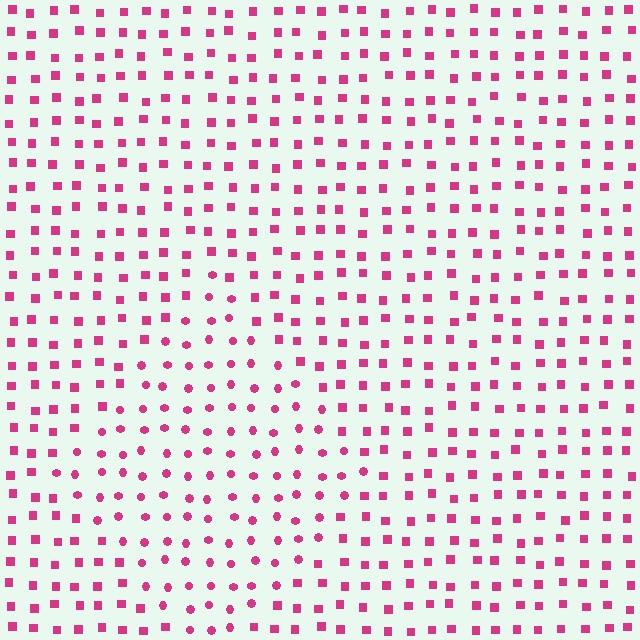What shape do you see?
I see a diamond.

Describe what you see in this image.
The image is filled with small magenta elements arranged in a uniform grid. A diamond-shaped region contains circles, while the surrounding area contains squares. The boundary is defined purely by the change in element shape.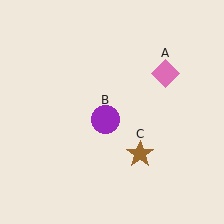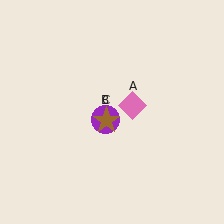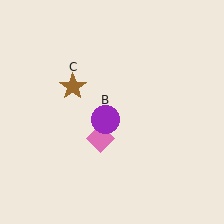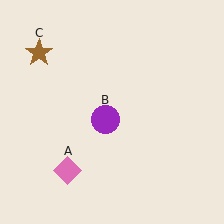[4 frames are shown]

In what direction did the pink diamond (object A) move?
The pink diamond (object A) moved down and to the left.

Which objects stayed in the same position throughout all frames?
Purple circle (object B) remained stationary.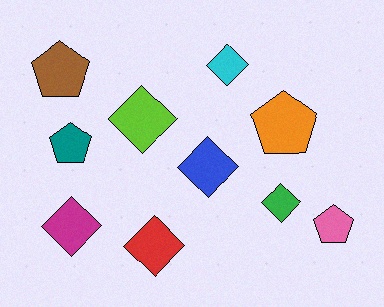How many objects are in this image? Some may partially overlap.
There are 10 objects.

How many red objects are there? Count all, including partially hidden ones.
There is 1 red object.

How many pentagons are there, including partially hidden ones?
There are 4 pentagons.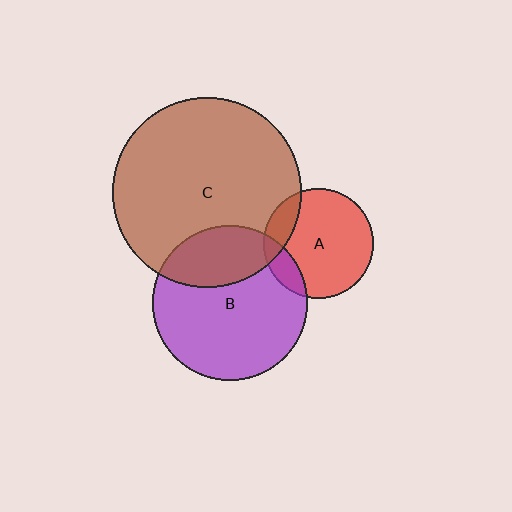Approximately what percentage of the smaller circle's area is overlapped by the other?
Approximately 15%.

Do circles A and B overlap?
Yes.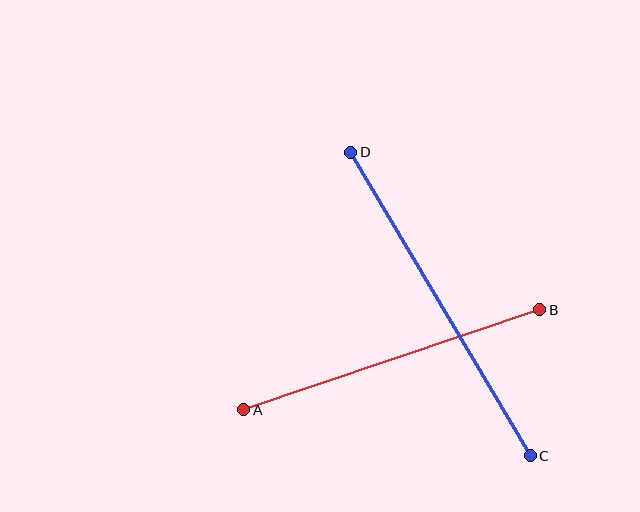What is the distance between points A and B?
The distance is approximately 312 pixels.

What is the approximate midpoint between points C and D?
The midpoint is at approximately (440, 304) pixels.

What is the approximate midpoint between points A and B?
The midpoint is at approximately (392, 360) pixels.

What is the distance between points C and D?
The distance is approximately 353 pixels.